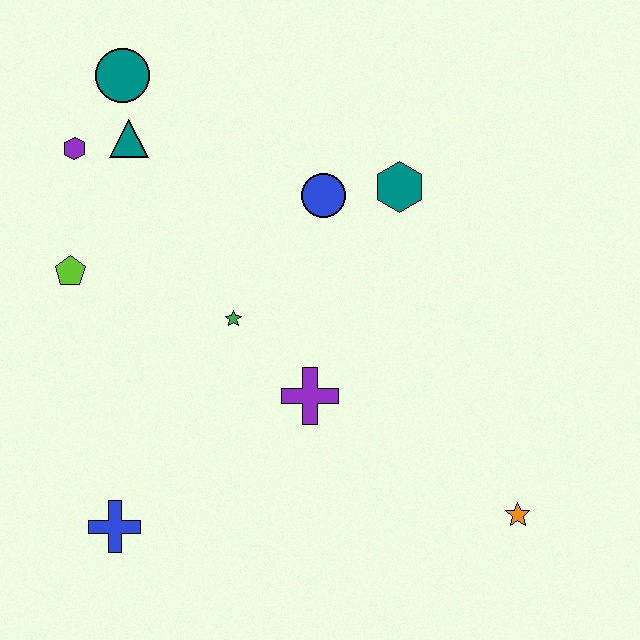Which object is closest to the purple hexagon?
The teal triangle is closest to the purple hexagon.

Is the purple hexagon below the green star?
No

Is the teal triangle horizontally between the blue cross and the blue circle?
Yes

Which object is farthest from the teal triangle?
The orange star is farthest from the teal triangle.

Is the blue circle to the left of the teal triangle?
No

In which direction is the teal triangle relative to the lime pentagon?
The teal triangle is above the lime pentagon.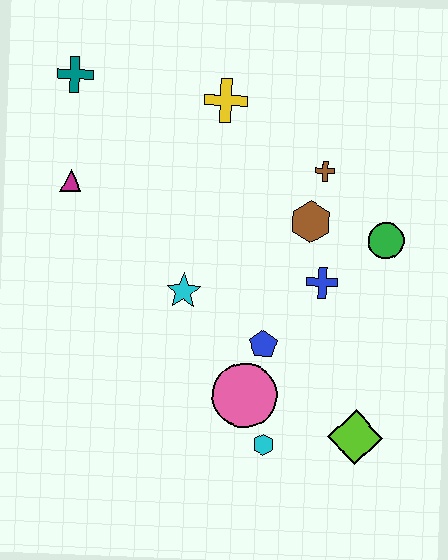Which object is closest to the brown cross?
The brown hexagon is closest to the brown cross.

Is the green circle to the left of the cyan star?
No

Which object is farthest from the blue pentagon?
The teal cross is farthest from the blue pentagon.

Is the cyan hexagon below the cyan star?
Yes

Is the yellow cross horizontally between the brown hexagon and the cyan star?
Yes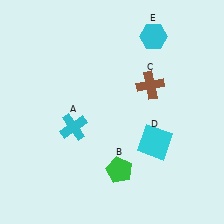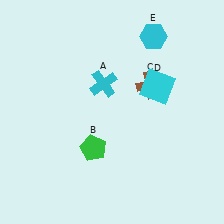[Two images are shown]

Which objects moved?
The objects that moved are: the cyan cross (A), the green pentagon (B), the cyan square (D).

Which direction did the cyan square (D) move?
The cyan square (D) moved up.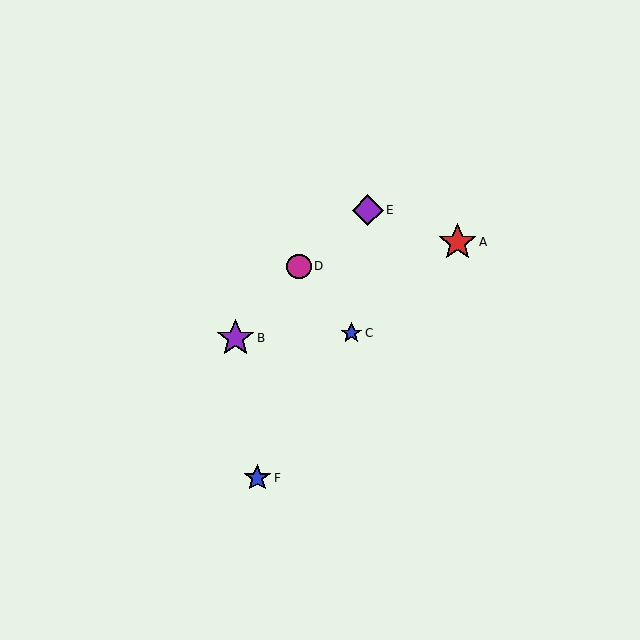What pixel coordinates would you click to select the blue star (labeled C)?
Click at (351, 333) to select the blue star C.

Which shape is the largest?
The purple star (labeled B) is the largest.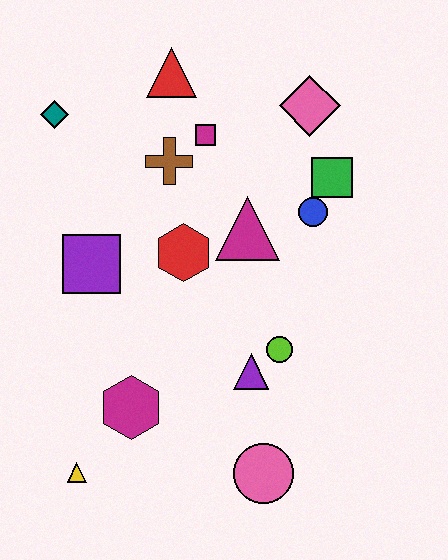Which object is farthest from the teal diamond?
The pink circle is farthest from the teal diamond.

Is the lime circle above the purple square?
No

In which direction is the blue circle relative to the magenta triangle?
The blue circle is to the right of the magenta triangle.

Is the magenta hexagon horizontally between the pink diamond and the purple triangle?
No